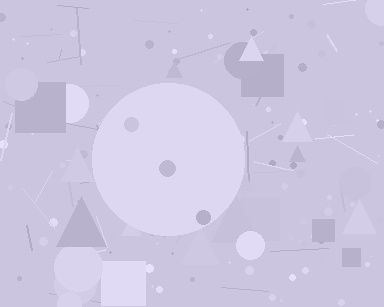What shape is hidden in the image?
A circle is hidden in the image.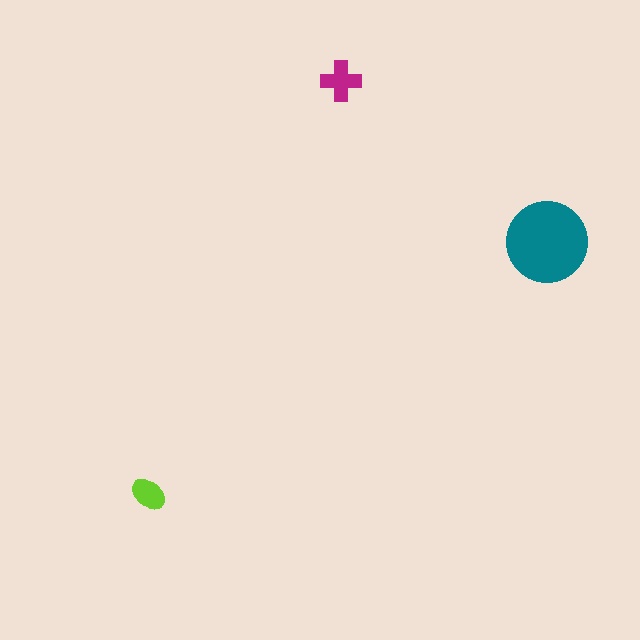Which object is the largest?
The teal circle.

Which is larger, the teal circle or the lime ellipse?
The teal circle.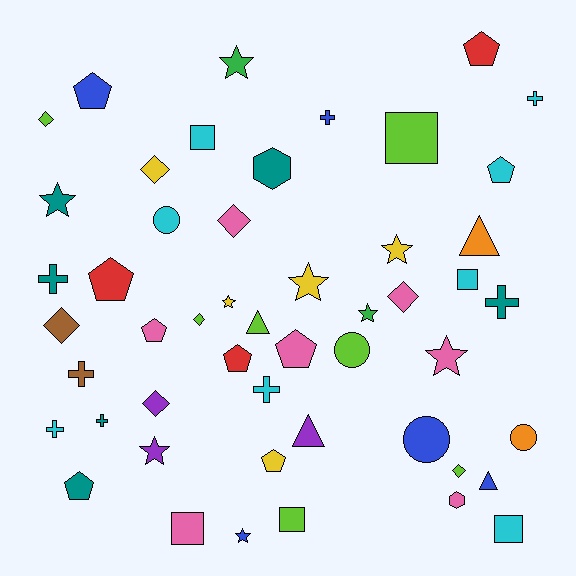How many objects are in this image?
There are 50 objects.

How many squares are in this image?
There are 6 squares.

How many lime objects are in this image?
There are 7 lime objects.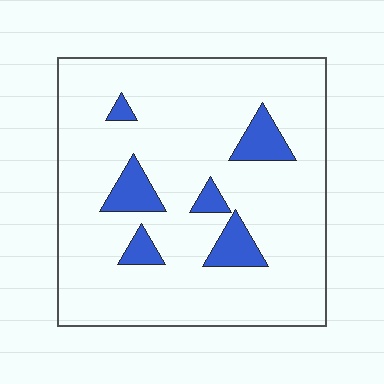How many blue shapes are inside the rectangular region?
6.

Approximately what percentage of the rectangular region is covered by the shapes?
Approximately 10%.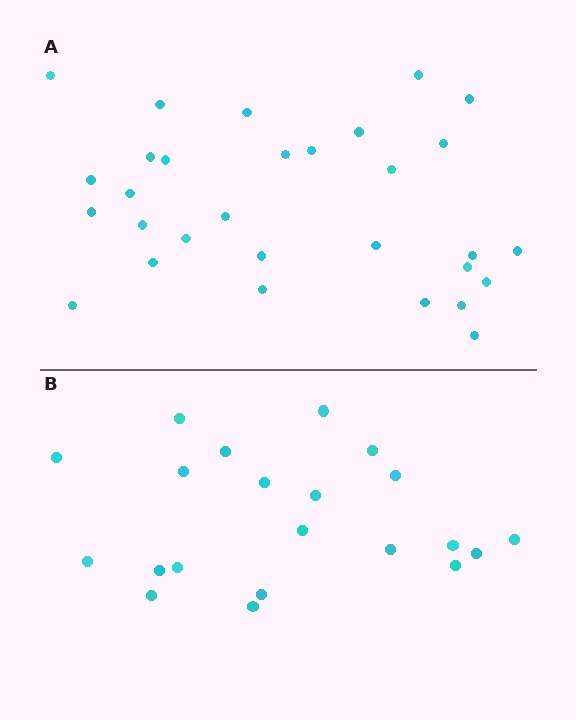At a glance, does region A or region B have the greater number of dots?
Region A (the top region) has more dots.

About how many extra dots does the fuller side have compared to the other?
Region A has roughly 8 or so more dots than region B.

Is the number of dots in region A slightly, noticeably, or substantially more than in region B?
Region A has noticeably more, but not dramatically so. The ratio is roughly 1.4 to 1.